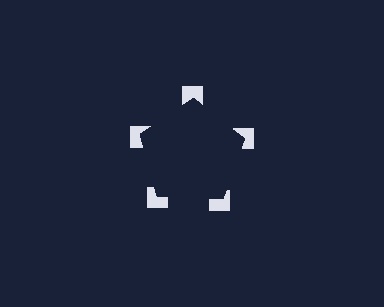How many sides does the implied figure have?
5 sides.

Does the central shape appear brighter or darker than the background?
It typically appears slightly darker than the background, even though no actual brightness change is drawn.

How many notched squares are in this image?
There are 5 — one at each vertex of the illusory pentagon.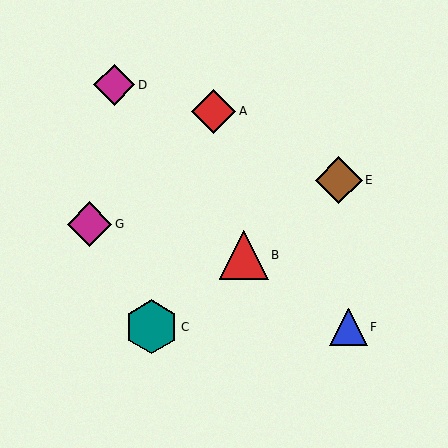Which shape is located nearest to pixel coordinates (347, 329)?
The blue triangle (labeled F) at (348, 327) is nearest to that location.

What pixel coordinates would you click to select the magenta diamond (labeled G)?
Click at (89, 224) to select the magenta diamond G.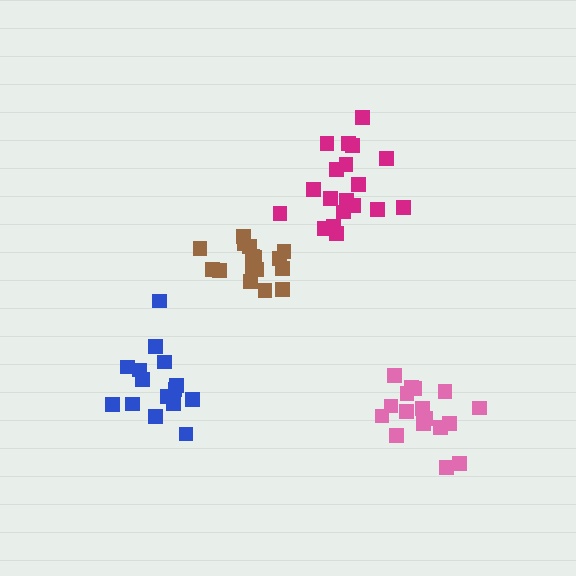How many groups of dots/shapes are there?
There are 4 groups.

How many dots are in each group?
Group 1: 16 dots, Group 2: 15 dots, Group 3: 19 dots, Group 4: 17 dots (67 total).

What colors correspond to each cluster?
The clusters are colored: brown, blue, magenta, pink.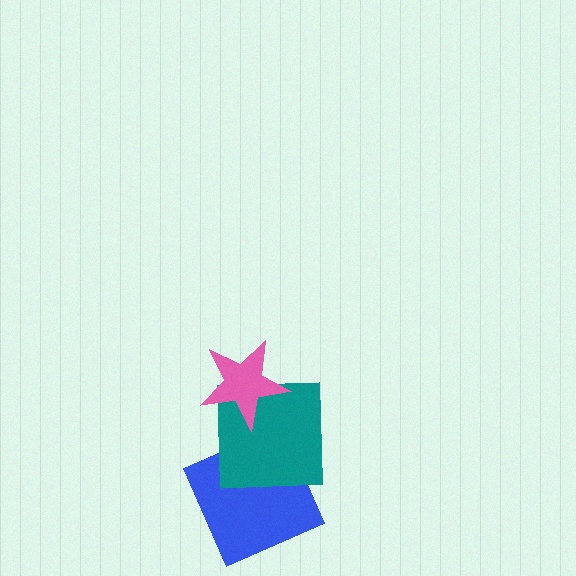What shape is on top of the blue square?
The teal square is on top of the blue square.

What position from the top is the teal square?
The teal square is 2nd from the top.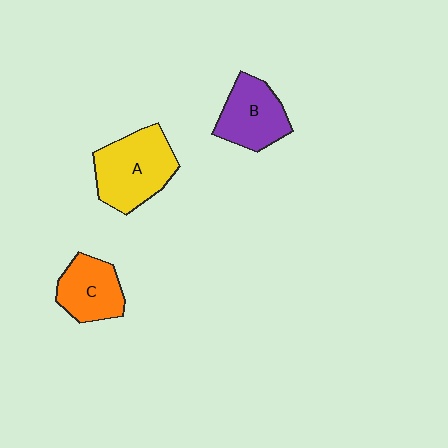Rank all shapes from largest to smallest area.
From largest to smallest: A (yellow), B (purple), C (orange).